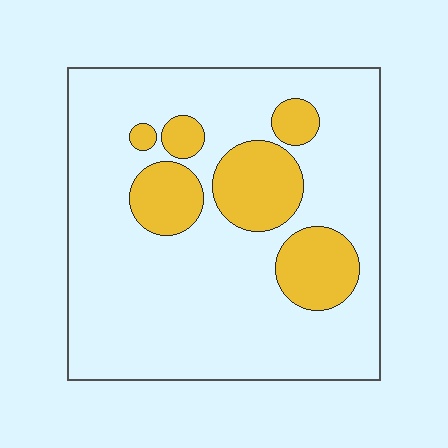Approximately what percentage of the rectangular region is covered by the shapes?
Approximately 20%.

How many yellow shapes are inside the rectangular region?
6.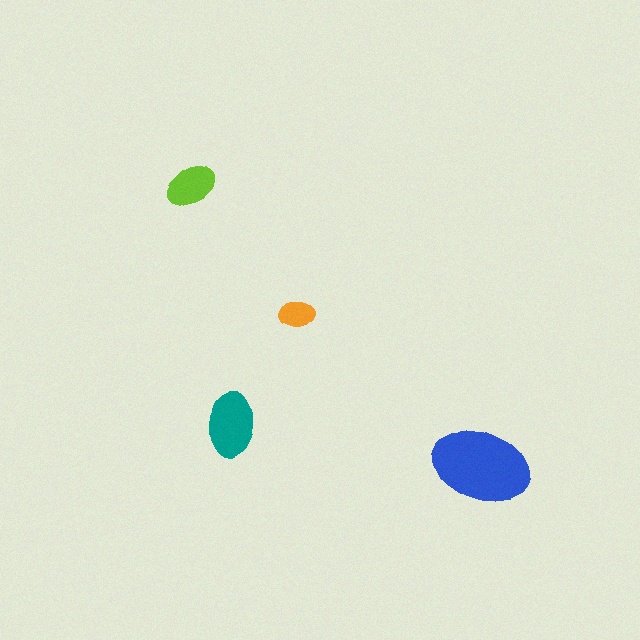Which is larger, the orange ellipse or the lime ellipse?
The lime one.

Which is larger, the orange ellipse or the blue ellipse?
The blue one.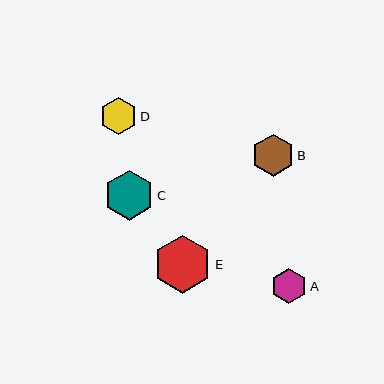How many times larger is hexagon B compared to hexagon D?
Hexagon B is approximately 1.1 times the size of hexagon D.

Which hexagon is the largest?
Hexagon E is the largest with a size of approximately 59 pixels.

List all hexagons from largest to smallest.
From largest to smallest: E, C, B, D, A.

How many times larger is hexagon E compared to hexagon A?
Hexagon E is approximately 1.6 times the size of hexagon A.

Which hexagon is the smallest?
Hexagon A is the smallest with a size of approximately 36 pixels.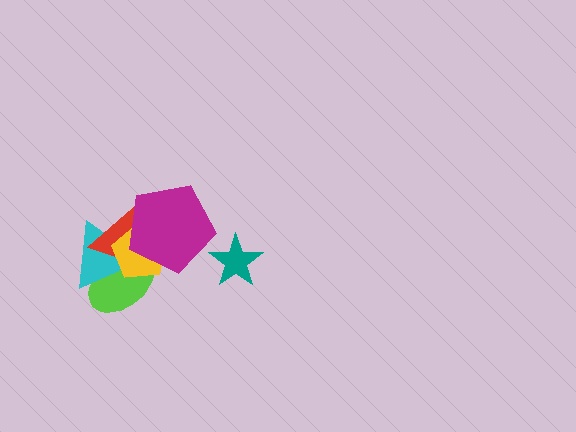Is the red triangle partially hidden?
Yes, it is partially covered by another shape.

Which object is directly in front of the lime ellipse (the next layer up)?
The cyan triangle is directly in front of the lime ellipse.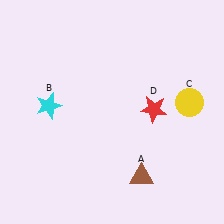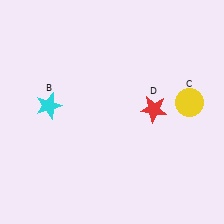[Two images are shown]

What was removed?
The brown triangle (A) was removed in Image 2.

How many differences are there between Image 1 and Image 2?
There is 1 difference between the two images.